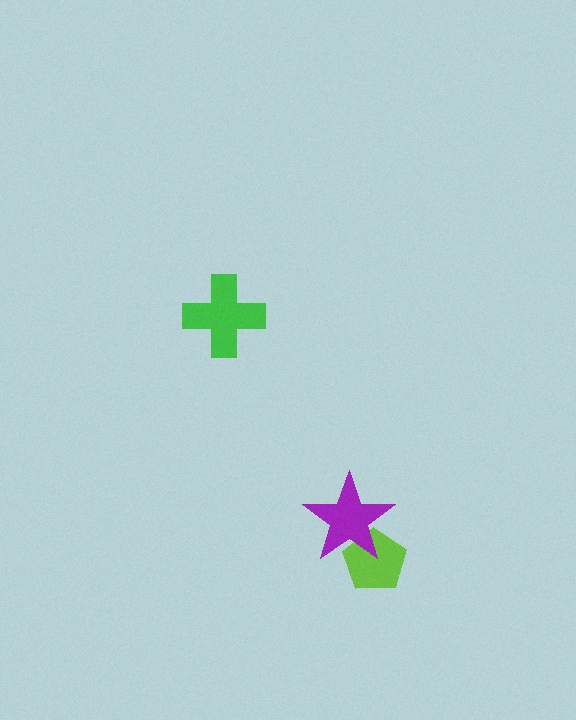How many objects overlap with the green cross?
0 objects overlap with the green cross.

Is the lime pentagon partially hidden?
Yes, it is partially covered by another shape.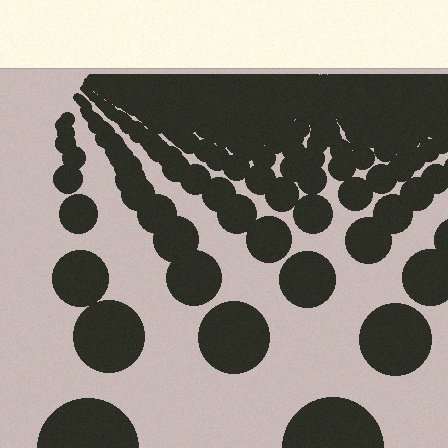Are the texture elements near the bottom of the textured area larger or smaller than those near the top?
Larger. Near the bottom, elements are closer to the viewer and appear at a bigger on-screen size.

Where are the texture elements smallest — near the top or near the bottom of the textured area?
Near the top.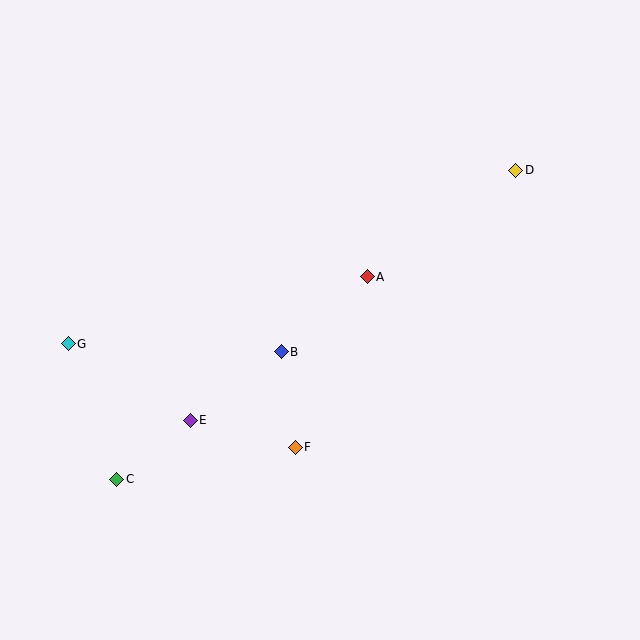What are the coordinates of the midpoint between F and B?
The midpoint between F and B is at (288, 399).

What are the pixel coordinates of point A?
Point A is at (367, 277).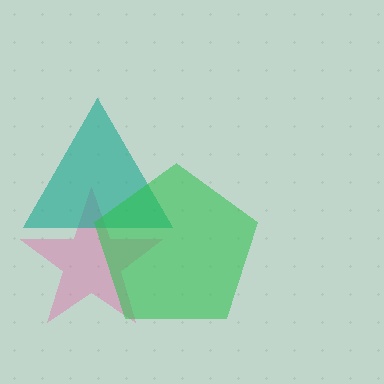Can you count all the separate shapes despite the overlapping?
Yes, there are 3 separate shapes.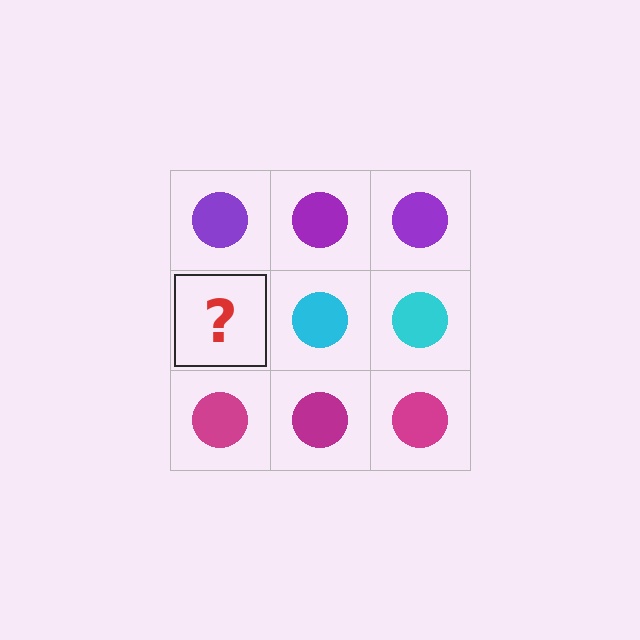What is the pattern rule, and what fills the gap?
The rule is that each row has a consistent color. The gap should be filled with a cyan circle.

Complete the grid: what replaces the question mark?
The question mark should be replaced with a cyan circle.